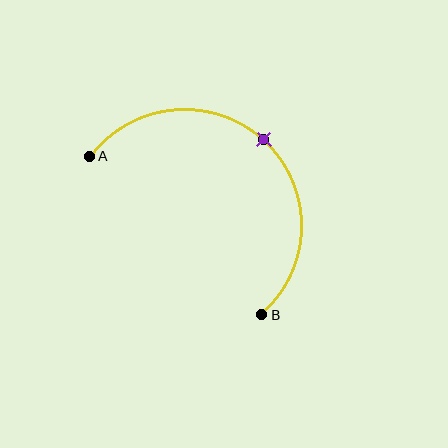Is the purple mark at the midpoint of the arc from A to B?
Yes. The purple mark lies on the arc at equal arc-length from both A and B — it is the arc midpoint.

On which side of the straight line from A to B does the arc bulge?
The arc bulges above and to the right of the straight line connecting A and B.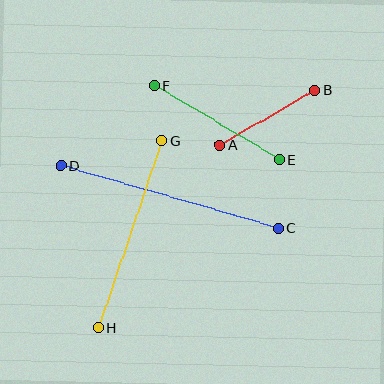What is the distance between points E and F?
The distance is approximately 145 pixels.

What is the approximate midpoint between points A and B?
The midpoint is at approximately (267, 117) pixels.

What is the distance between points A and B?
The distance is approximately 110 pixels.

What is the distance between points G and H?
The distance is approximately 198 pixels.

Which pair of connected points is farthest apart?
Points C and D are farthest apart.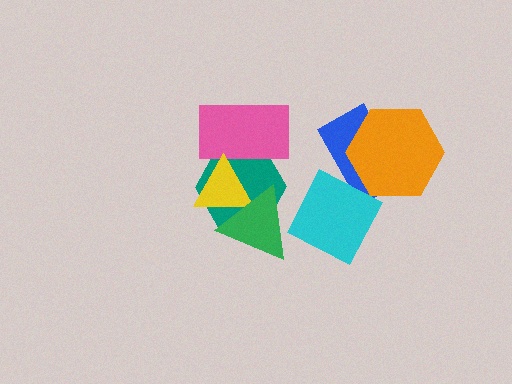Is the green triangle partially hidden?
No, no other shape covers it.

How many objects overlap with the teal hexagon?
3 objects overlap with the teal hexagon.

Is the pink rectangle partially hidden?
Yes, it is partially covered by another shape.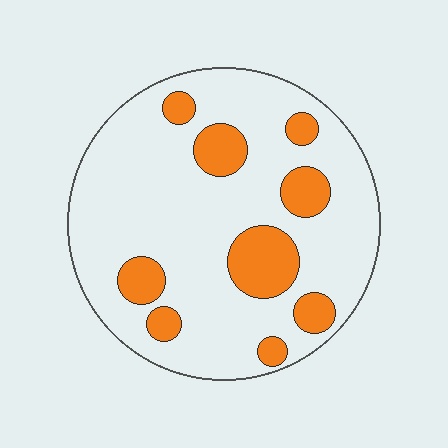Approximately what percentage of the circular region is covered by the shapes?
Approximately 20%.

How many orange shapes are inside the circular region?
9.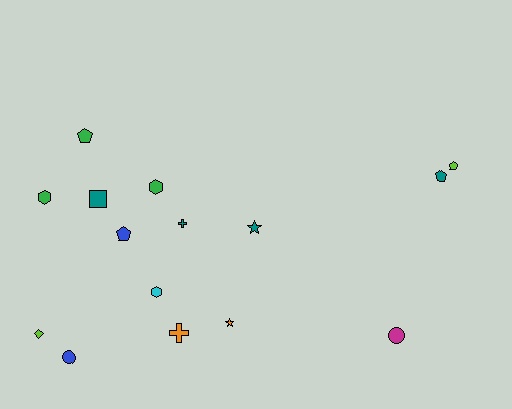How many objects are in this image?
There are 15 objects.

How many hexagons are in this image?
There are 3 hexagons.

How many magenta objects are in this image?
There is 1 magenta object.